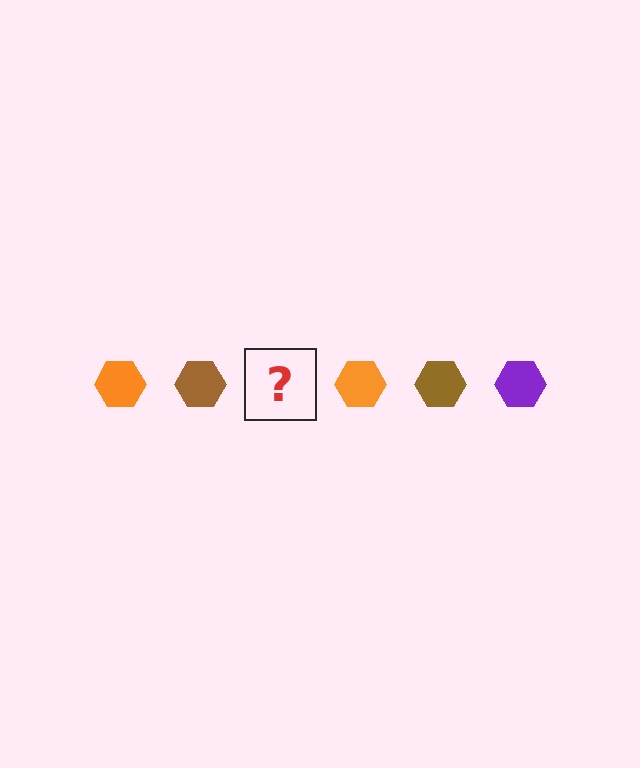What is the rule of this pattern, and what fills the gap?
The rule is that the pattern cycles through orange, brown, purple hexagons. The gap should be filled with a purple hexagon.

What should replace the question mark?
The question mark should be replaced with a purple hexagon.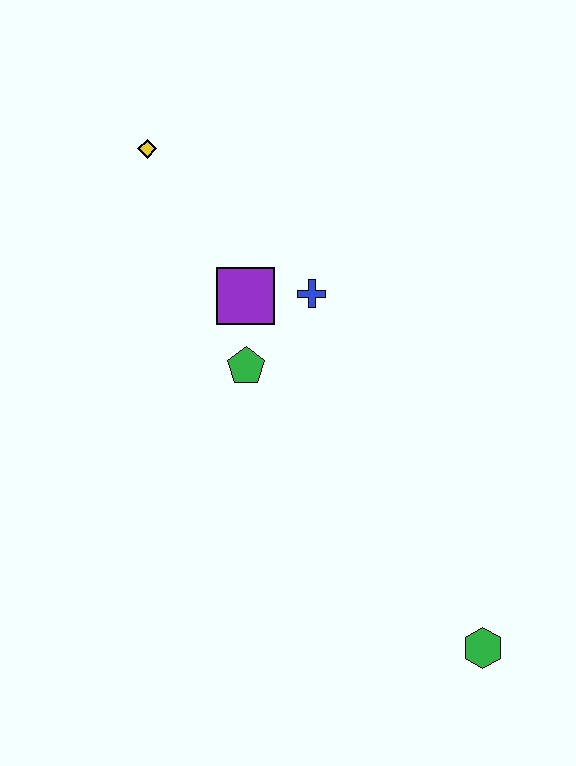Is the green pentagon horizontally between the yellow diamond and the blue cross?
Yes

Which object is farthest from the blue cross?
The green hexagon is farthest from the blue cross.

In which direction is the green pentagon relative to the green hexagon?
The green pentagon is above the green hexagon.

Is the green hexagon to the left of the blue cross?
No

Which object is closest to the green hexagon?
The green pentagon is closest to the green hexagon.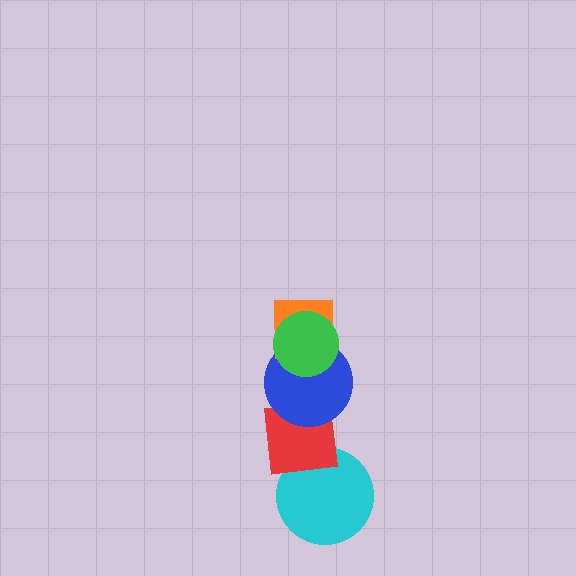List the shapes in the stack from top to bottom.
From top to bottom: the green circle, the orange square, the blue circle, the red square, the cyan circle.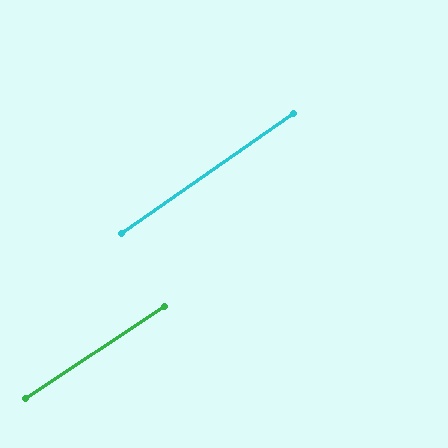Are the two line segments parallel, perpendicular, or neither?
Parallel — their directions differ by only 1.0°.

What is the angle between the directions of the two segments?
Approximately 1 degree.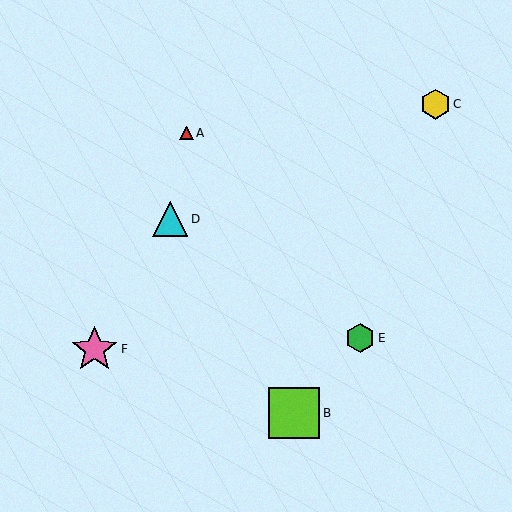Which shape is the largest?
The lime square (labeled B) is the largest.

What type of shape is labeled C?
Shape C is a yellow hexagon.